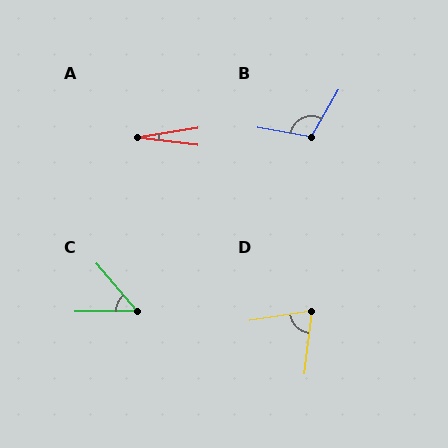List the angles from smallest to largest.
A (16°), C (50°), D (74°), B (110°).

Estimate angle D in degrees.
Approximately 74 degrees.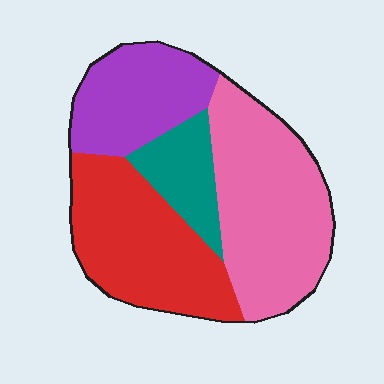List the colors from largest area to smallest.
From largest to smallest: pink, red, purple, teal.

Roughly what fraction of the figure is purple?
Purple takes up about one fifth (1/5) of the figure.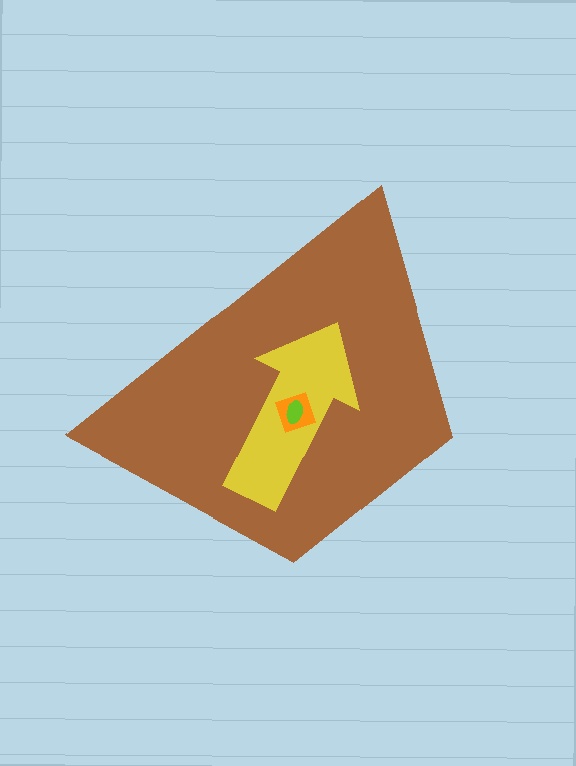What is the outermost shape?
The brown trapezoid.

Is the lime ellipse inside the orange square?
Yes.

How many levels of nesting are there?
4.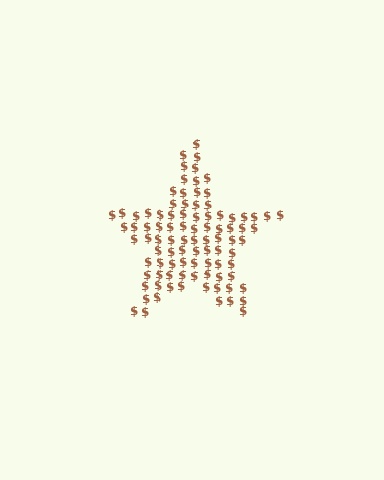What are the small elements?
The small elements are dollar signs.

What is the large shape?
The large shape is a star.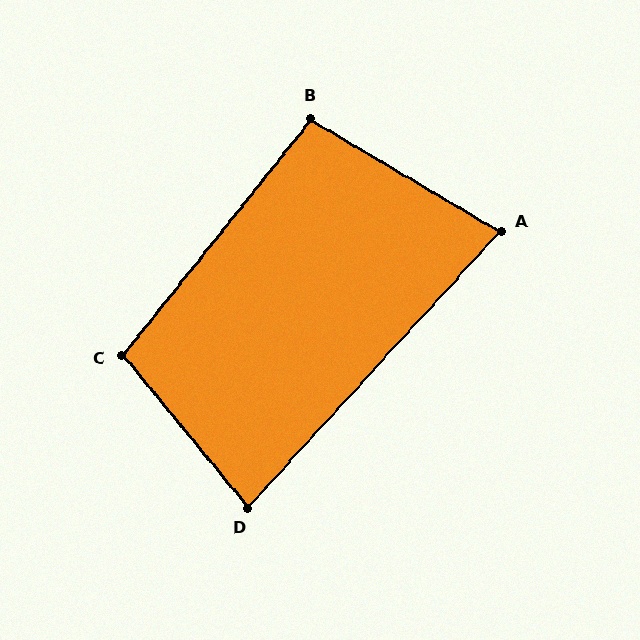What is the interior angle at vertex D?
Approximately 82 degrees (acute).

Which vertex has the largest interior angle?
C, at approximately 102 degrees.